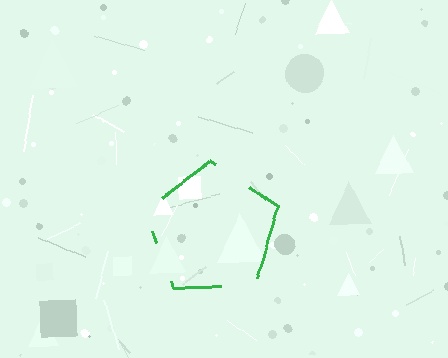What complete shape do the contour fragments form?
The contour fragments form a pentagon.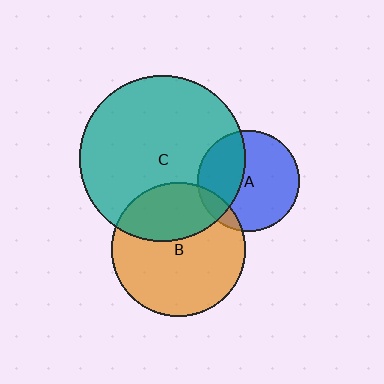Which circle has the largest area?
Circle C (teal).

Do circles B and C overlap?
Yes.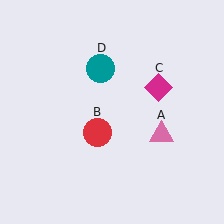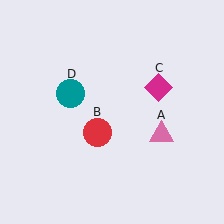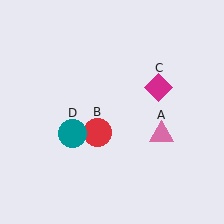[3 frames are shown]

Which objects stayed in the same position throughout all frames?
Pink triangle (object A) and red circle (object B) and magenta diamond (object C) remained stationary.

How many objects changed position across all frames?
1 object changed position: teal circle (object D).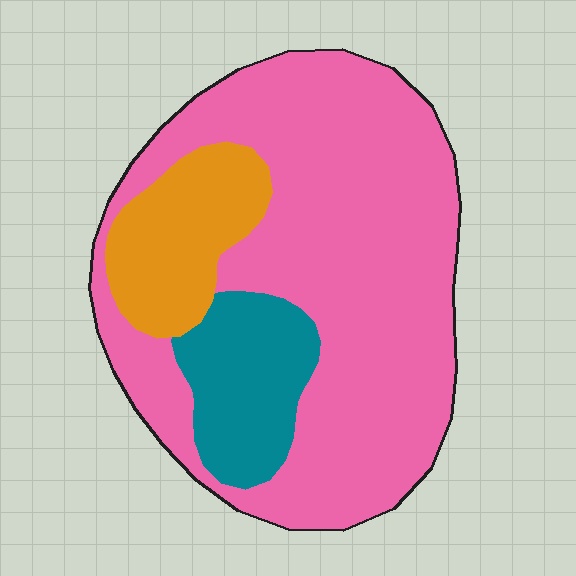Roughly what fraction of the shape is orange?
Orange covers 15% of the shape.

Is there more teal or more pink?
Pink.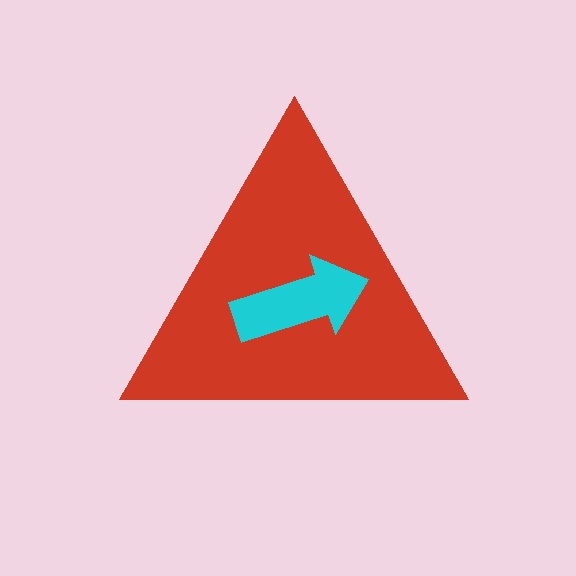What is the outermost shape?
The red triangle.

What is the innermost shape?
The cyan arrow.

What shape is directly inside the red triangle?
The cyan arrow.